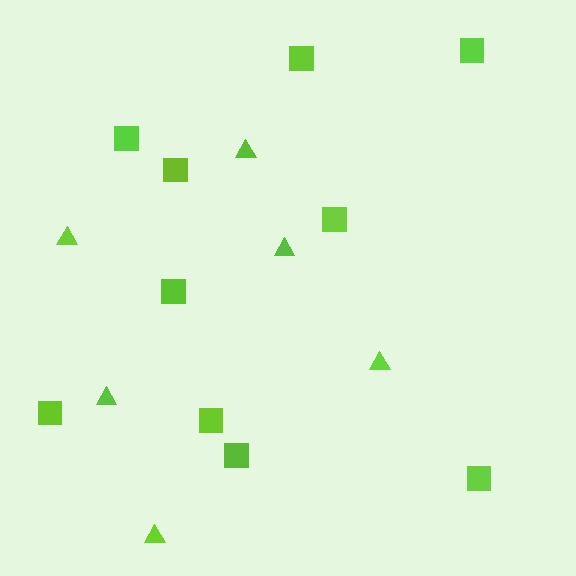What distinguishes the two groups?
There are 2 groups: one group of triangles (6) and one group of squares (10).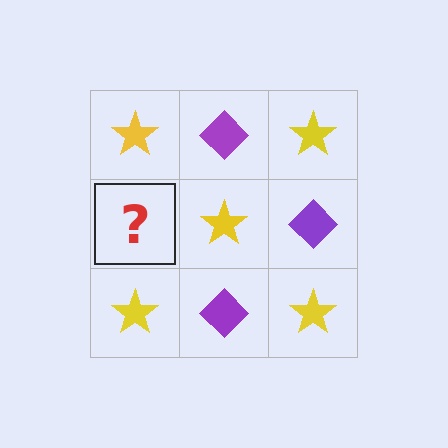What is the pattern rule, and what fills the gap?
The rule is that it alternates yellow star and purple diamond in a checkerboard pattern. The gap should be filled with a purple diamond.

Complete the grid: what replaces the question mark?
The question mark should be replaced with a purple diamond.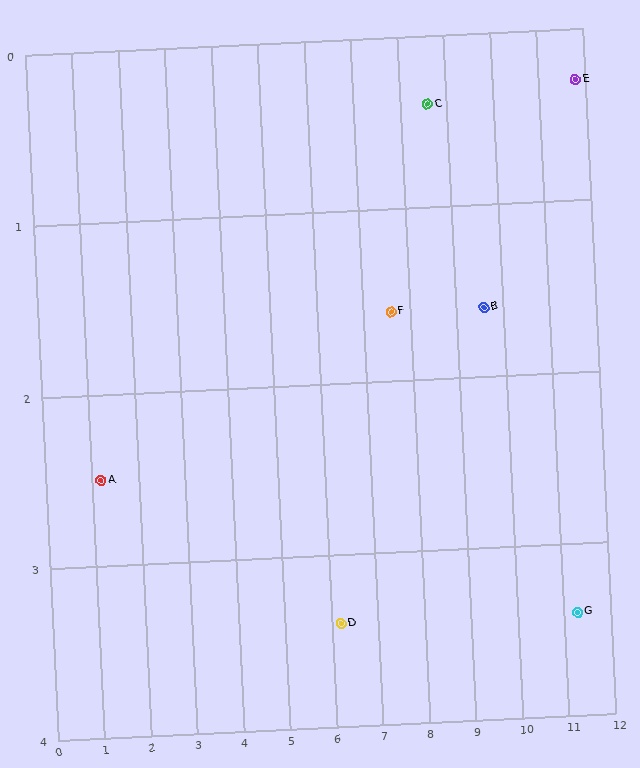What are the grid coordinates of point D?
Point D is at approximately (6.2, 3.4).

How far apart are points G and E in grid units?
Points G and E are about 3.1 grid units apart.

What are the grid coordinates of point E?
Point E is at approximately (11.8, 0.3).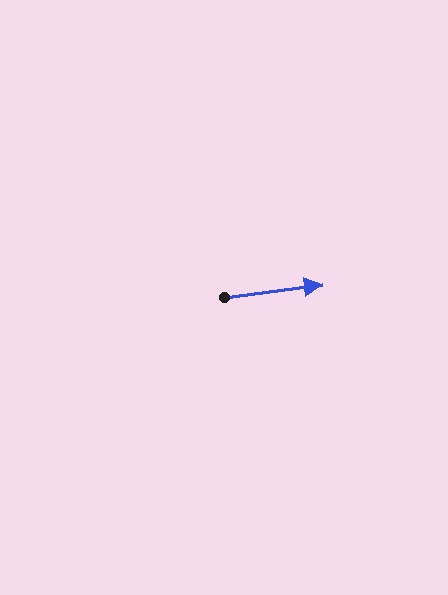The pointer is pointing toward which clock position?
Roughly 3 o'clock.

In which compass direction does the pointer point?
East.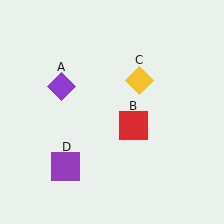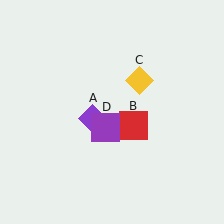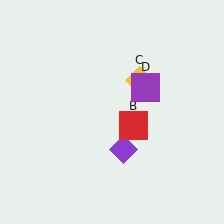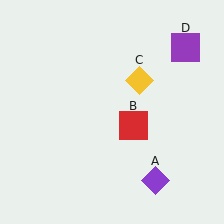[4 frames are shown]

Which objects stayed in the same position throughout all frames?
Red square (object B) and yellow diamond (object C) remained stationary.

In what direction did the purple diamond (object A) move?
The purple diamond (object A) moved down and to the right.